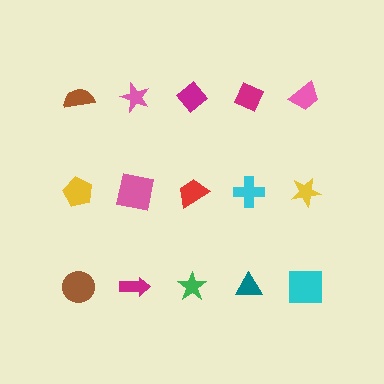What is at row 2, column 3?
A red trapezoid.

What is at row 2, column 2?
A pink square.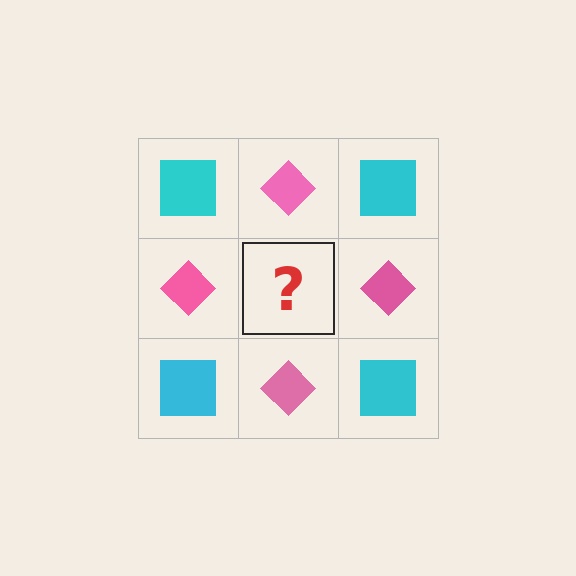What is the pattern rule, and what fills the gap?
The rule is that it alternates cyan square and pink diamond in a checkerboard pattern. The gap should be filled with a cyan square.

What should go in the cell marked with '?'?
The missing cell should contain a cyan square.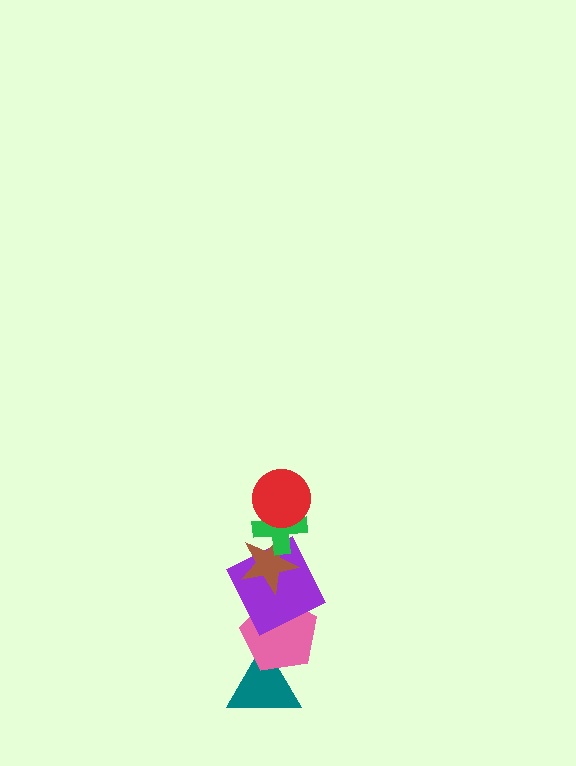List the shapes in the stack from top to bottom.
From top to bottom: the red circle, the green cross, the brown star, the purple square, the pink pentagon, the teal triangle.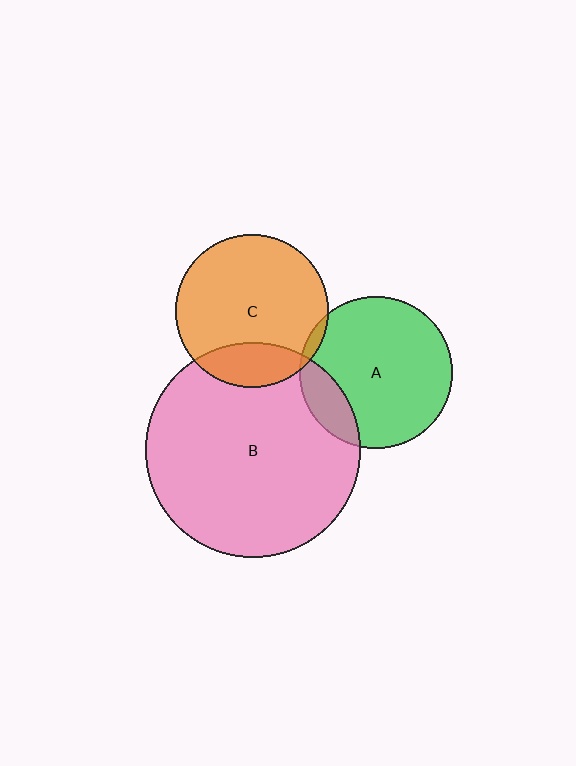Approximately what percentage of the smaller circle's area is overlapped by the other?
Approximately 20%.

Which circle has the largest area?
Circle B (pink).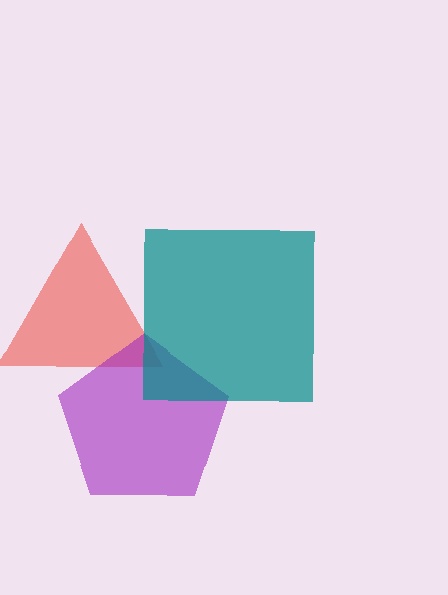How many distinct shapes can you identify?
There are 3 distinct shapes: a red triangle, a purple pentagon, a teal square.